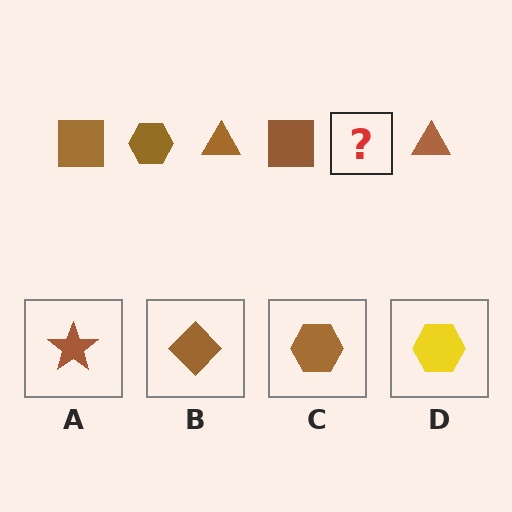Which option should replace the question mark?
Option C.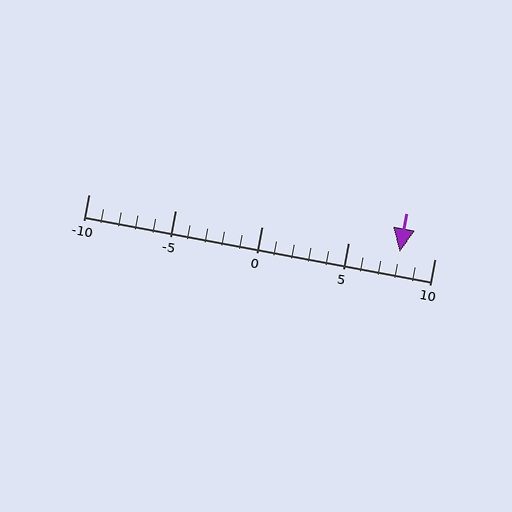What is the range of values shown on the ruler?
The ruler shows values from -10 to 10.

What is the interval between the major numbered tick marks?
The major tick marks are spaced 5 units apart.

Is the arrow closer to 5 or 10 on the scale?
The arrow is closer to 10.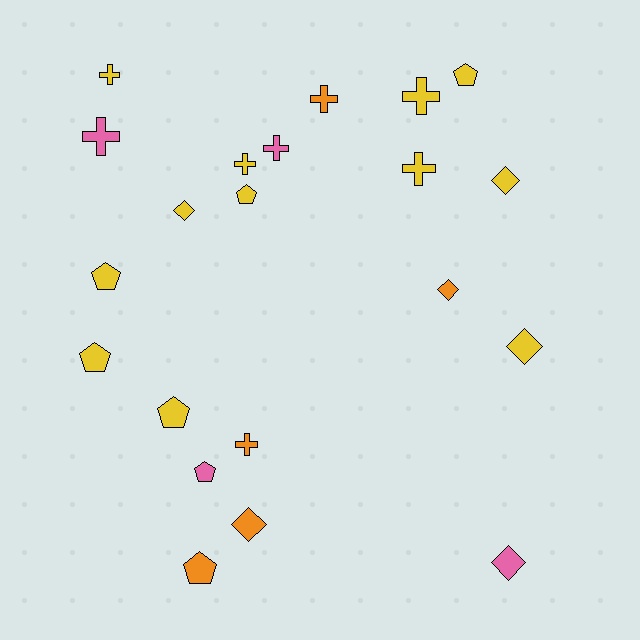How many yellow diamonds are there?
There are 3 yellow diamonds.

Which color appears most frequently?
Yellow, with 12 objects.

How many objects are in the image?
There are 21 objects.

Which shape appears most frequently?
Cross, with 8 objects.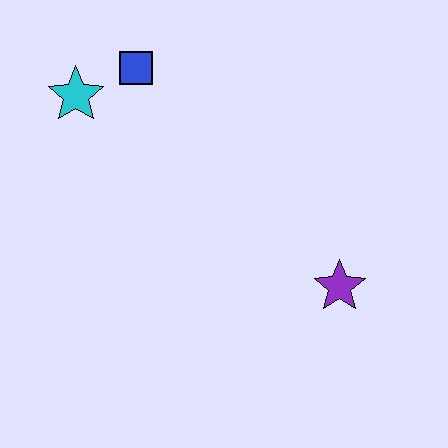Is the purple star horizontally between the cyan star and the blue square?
No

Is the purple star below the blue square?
Yes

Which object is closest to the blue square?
The cyan star is closest to the blue square.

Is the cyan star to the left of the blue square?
Yes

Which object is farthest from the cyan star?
The purple star is farthest from the cyan star.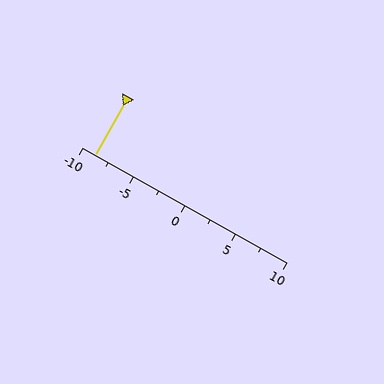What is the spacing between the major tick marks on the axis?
The major ticks are spaced 5 apart.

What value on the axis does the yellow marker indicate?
The marker indicates approximately -8.8.